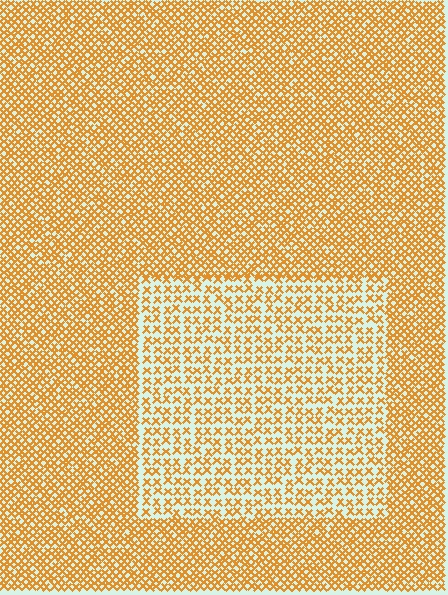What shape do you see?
I see a rectangle.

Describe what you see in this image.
The image contains small orange elements arranged at two different densities. A rectangle-shaped region is visible where the elements are less densely packed than the surrounding area.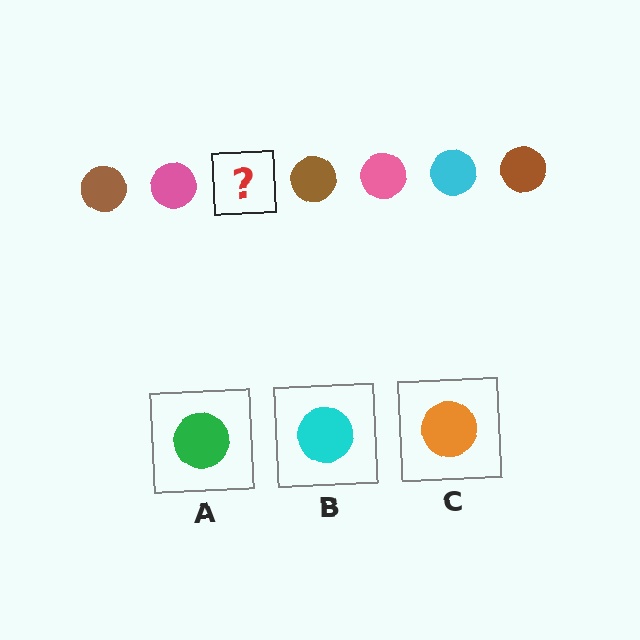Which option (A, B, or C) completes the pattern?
B.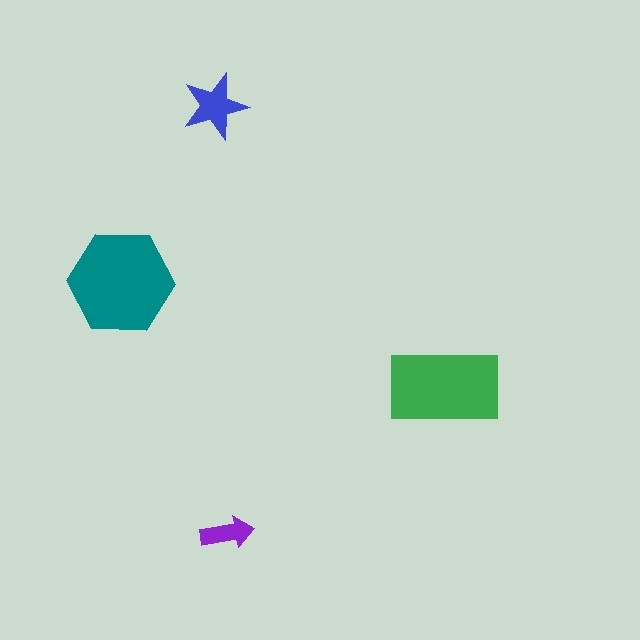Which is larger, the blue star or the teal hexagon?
The teal hexagon.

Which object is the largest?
The teal hexagon.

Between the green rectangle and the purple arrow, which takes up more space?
The green rectangle.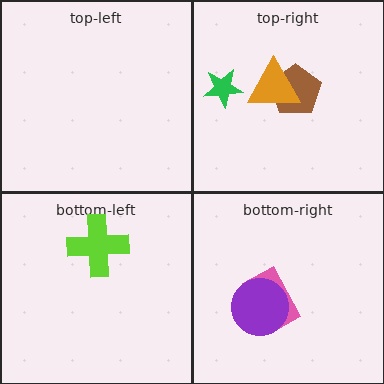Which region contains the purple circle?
The bottom-right region.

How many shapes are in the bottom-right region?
2.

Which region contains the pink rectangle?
The bottom-right region.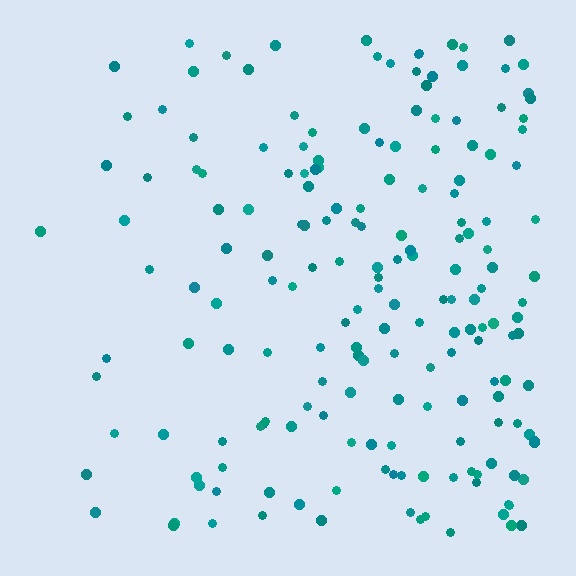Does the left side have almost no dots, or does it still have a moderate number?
Still a moderate number, just noticeably fewer than the right.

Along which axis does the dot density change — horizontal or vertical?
Horizontal.